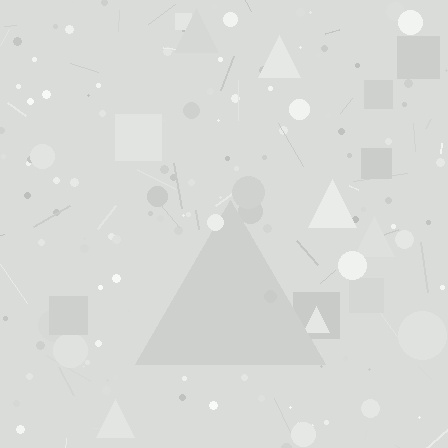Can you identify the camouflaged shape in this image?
The camouflaged shape is a triangle.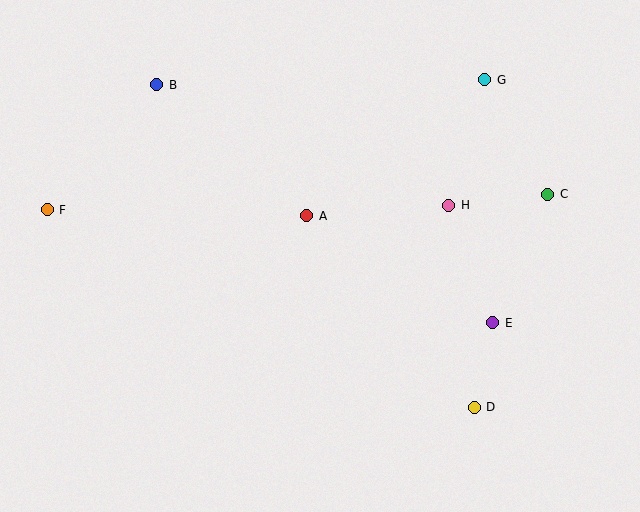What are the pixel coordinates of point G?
Point G is at (485, 80).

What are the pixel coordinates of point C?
Point C is at (548, 194).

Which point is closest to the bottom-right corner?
Point D is closest to the bottom-right corner.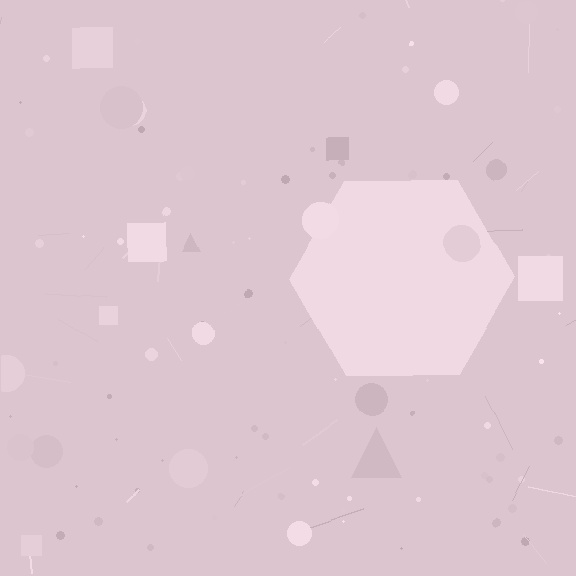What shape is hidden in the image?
A hexagon is hidden in the image.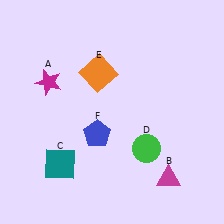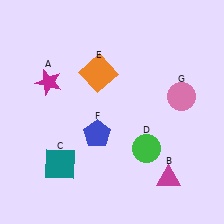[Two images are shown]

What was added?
A pink circle (G) was added in Image 2.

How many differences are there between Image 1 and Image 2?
There is 1 difference between the two images.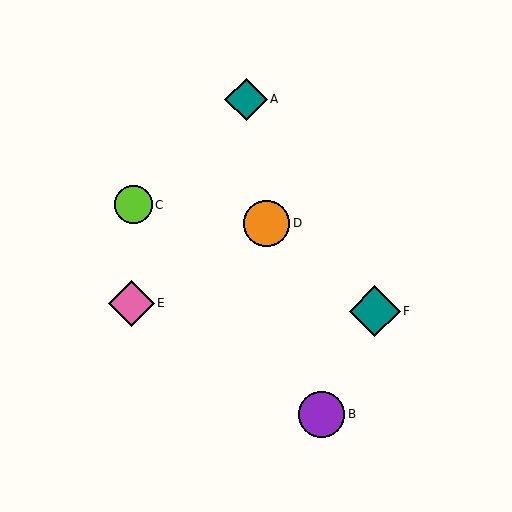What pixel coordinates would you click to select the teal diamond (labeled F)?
Click at (375, 311) to select the teal diamond F.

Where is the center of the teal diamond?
The center of the teal diamond is at (375, 311).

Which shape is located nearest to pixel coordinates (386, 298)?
The teal diamond (labeled F) at (375, 311) is nearest to that location.